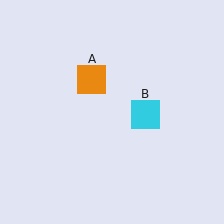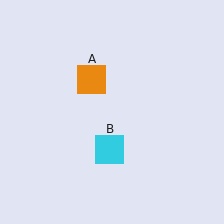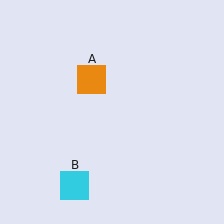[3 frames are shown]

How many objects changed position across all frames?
1 object changed position: cyan square (object B).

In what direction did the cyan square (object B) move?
The cyan square (object B) moved down and to the left.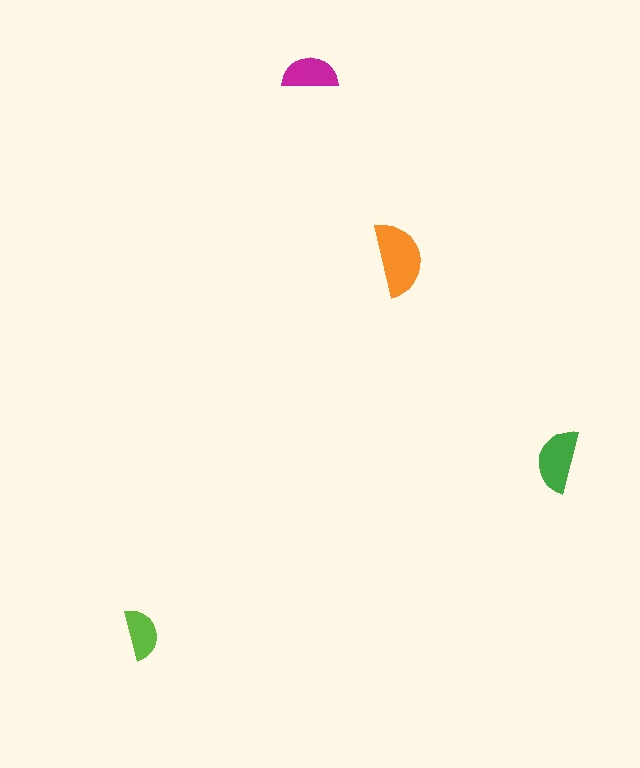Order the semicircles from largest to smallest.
the orange one, the green one, the magenta one, the lime one.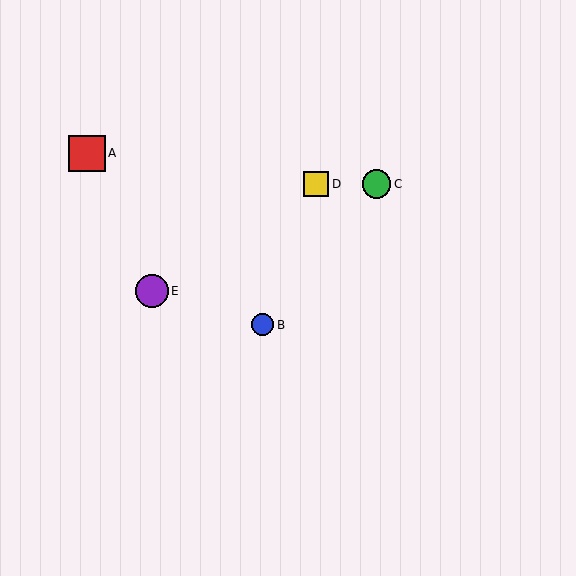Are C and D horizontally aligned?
Yes, both are at y≈184.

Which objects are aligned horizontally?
Objects C, D are aligned horizontally.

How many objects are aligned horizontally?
2 objects (C, D) are aligned horizontally.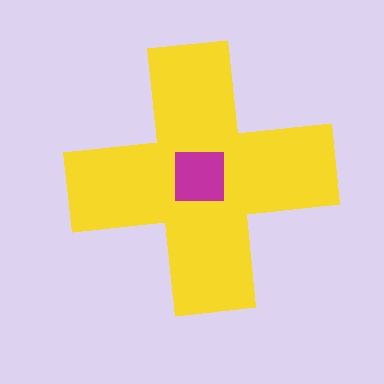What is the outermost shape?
The yellow cross.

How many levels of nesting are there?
2.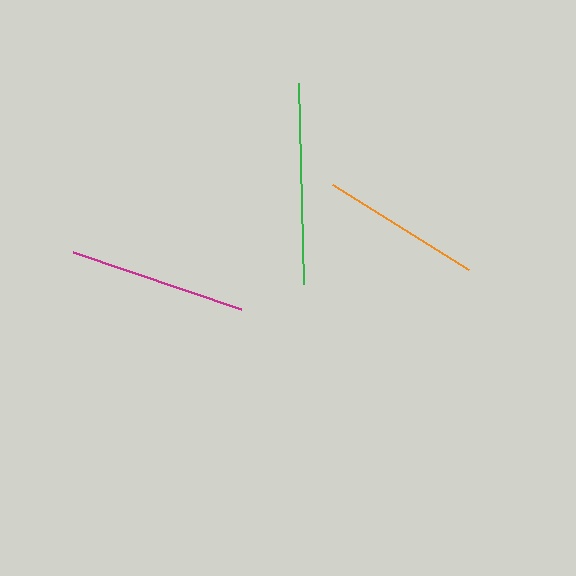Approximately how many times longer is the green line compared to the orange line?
The green line is approximately 1.3 times the length of the orange line.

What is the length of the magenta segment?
The magenta segment is approximately 177 pixels long.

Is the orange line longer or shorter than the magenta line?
The magenta line is longer than the orange line.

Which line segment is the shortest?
The orange line is the shortest at approximately 161 pixels.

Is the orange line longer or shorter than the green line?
The green line is longer than the orange line.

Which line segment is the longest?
The green line is the longest at approximately 201 pixels.